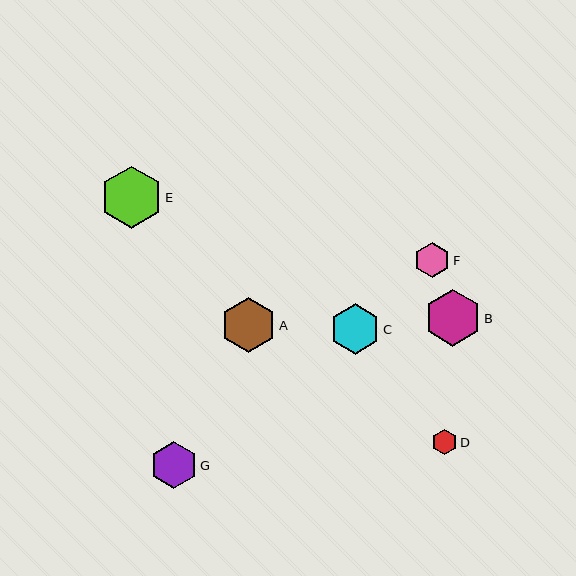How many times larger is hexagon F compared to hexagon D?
Hexagon F is approximately 1.4 times the size of hexagon D.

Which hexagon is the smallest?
Hexagon D is the smallest with a size of approximately 25 pixels.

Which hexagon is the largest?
Hexagon E is the largest with a size of approximately 62 pixels.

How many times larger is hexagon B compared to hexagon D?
Hexagon B is approximately 2.2 times the size of hexagon D.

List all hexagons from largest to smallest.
From largest to smallest: E, B, A, C, G, F, D.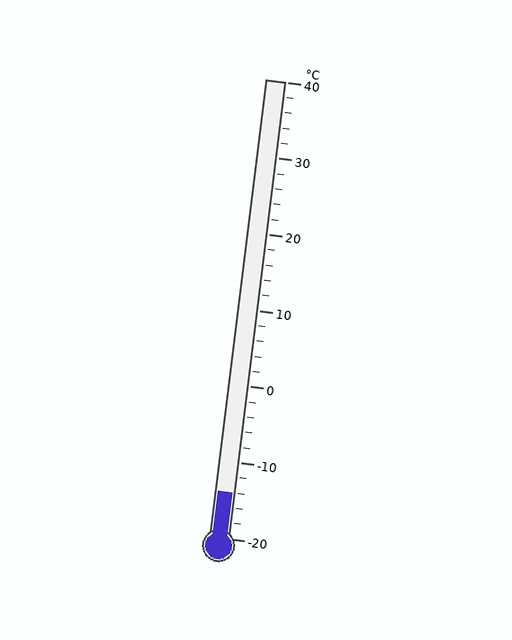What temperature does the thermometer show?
The thermometer shows approximately -14°C.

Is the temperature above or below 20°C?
The temperature is below 20°C.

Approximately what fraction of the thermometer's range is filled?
The thermometer is filled to approximately 10% of its range.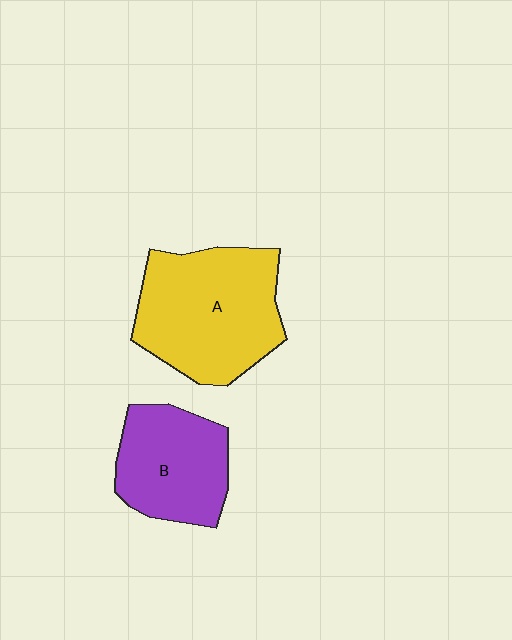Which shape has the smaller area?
Shape B (purple).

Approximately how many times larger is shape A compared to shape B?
Approximately 1.4 times.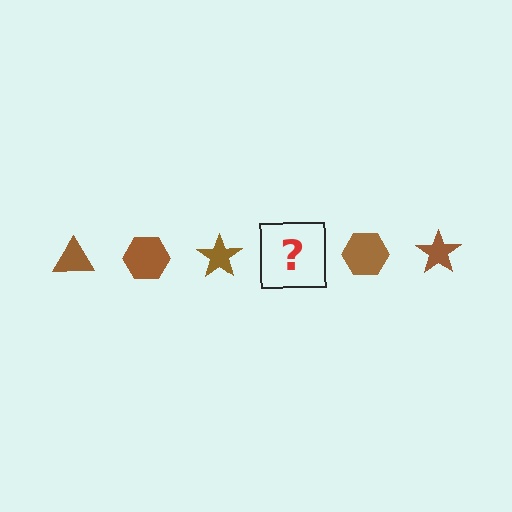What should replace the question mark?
The question mark should be replaced with a brown triangle.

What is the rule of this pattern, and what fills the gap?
The rule is that the pattern cycles through triangle, hexagon, star shapes in brown. The gap should be filled with a brown triangle.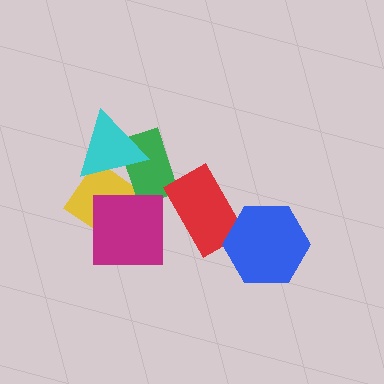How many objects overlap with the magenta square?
1 object overlaps with the magenta square.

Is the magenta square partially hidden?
No, no other shape covers it.